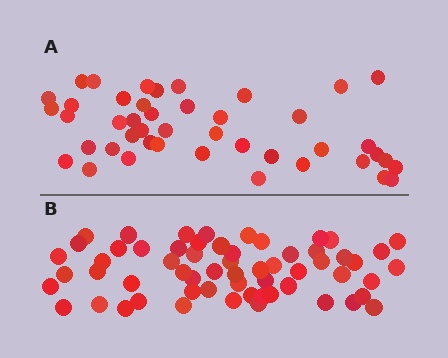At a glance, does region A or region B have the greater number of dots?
Region B (the bottom region) has more dots.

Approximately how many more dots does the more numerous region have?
Region B has approximately 15 more dots than region A.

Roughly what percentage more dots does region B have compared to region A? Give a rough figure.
About 35% more.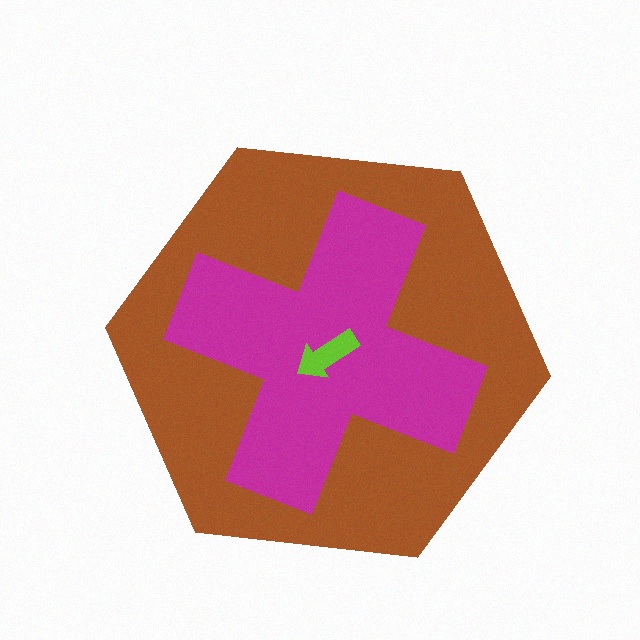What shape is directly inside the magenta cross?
The lime arrow.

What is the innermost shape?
The lime arrow.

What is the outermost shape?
The brown hexagon.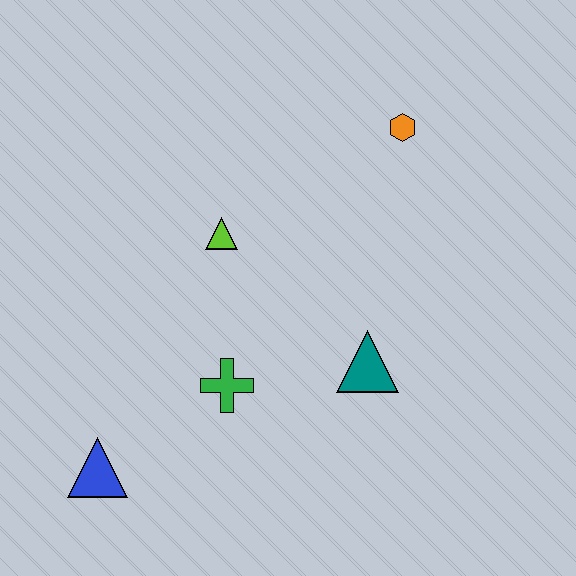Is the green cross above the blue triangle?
Yes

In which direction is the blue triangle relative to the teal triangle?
The blue triangle is to the left of the teal triangle.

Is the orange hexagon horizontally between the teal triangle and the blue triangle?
No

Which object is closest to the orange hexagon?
The lime triangle is closest to the orange hexagon.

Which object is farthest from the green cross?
The orange hexagon is farthest from the green cross.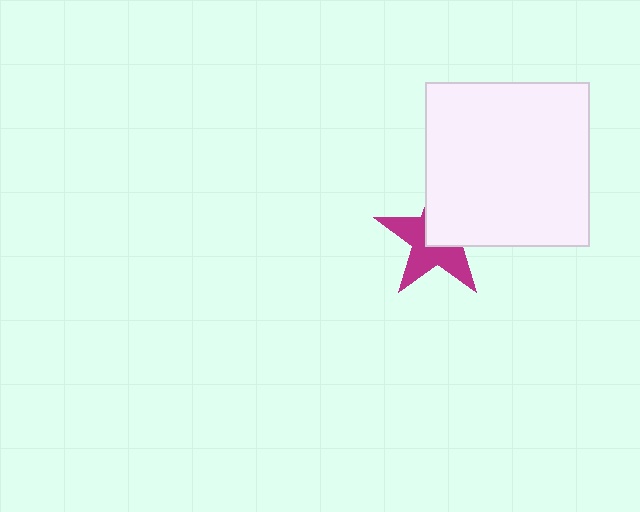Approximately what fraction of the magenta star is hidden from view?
Roughly 46% of the magenta star is hidden behind the white square.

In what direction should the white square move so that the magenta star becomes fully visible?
The white square should move toward the upper-right. That is the shortest direction to clear the overlap and leave the magenta star fully visible.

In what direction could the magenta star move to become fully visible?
The magenta star could move toward the lower-left. That would shift it out from behind the white square entirely.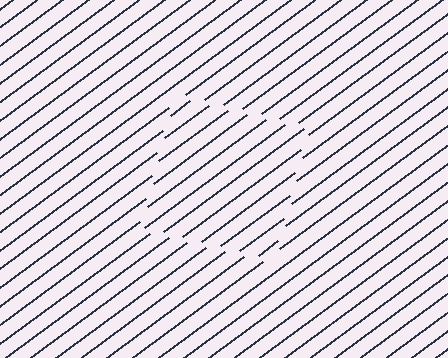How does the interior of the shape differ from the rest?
The interior of the shape contains the same grating, shifted by half a period — the contour is defined by the phase discontinuity where line-ends from the inner and outer gratings abut.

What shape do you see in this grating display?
An illusory square. The interior of the shape contains the same grating, shifted by half a period — the contour is defined by the phase discontinuity where line-ends from the inner and outer gratings abut.